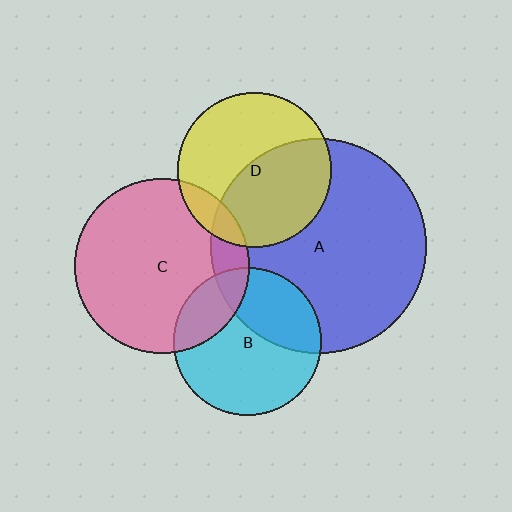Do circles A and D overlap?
Yes.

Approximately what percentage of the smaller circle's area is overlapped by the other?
Approximately 50%.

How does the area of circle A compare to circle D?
Approximately 1.9 times.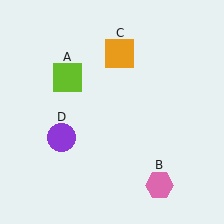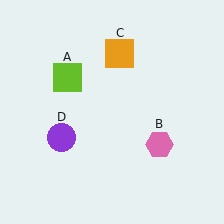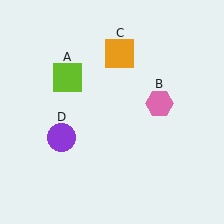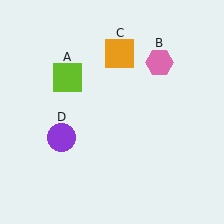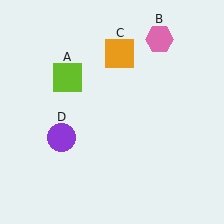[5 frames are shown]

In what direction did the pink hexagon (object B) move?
The pink hexagon (object B) moved up.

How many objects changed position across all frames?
1 object changed position: pink hexagon (object B).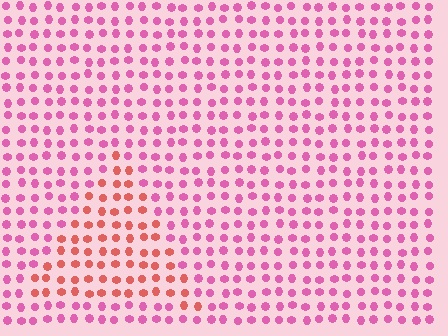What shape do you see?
I see a triangle.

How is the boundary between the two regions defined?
The boundary is defined purely by a slight shift in hue (about 39 degrees). Spacing, size, and orientation are identical on both sides.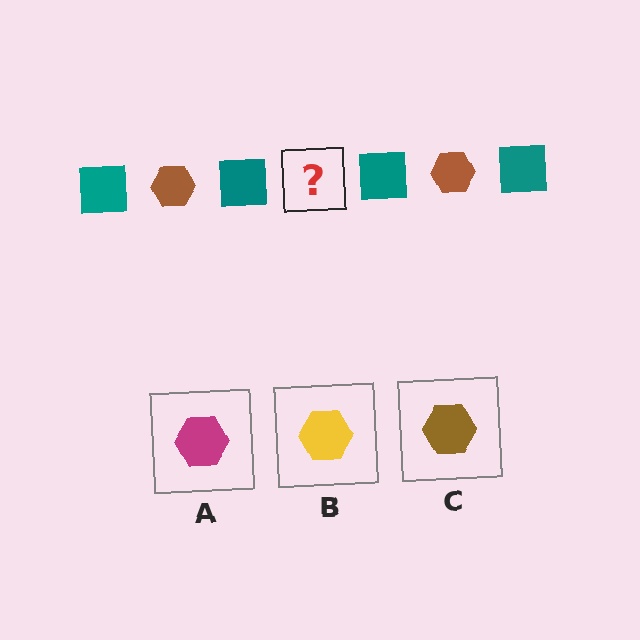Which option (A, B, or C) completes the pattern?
C.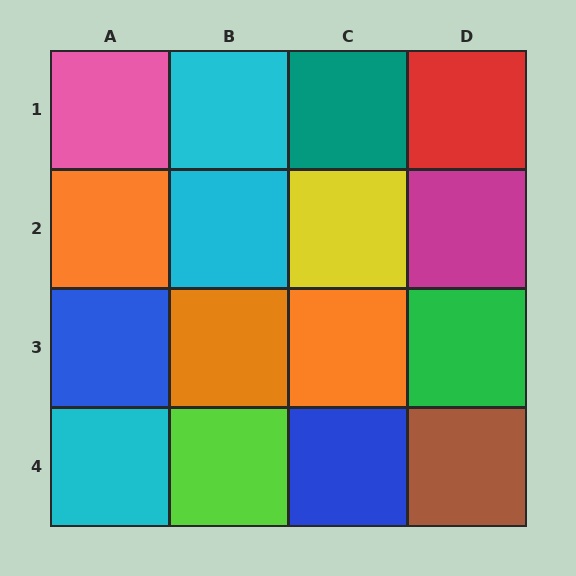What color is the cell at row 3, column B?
Orange.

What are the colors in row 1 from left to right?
Pink, cyan, teal, red.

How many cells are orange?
3 cells are orange.